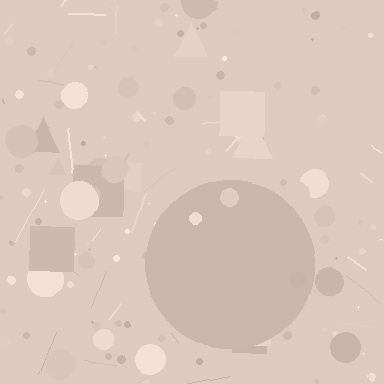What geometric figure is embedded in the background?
A circle is embedded in the background.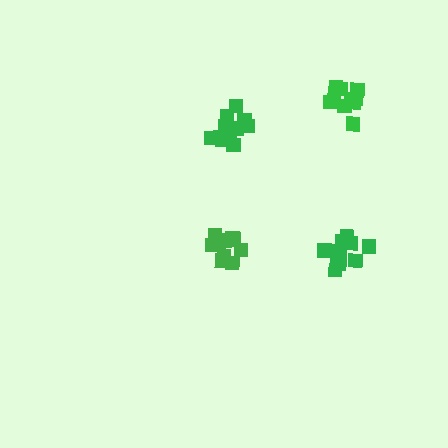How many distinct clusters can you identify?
There are 4 distinct clusters.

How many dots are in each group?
Group 1: 13 dots, Group 2: 12 dots, Group 3: 11 dots, Group 4: 12 dots (48 total).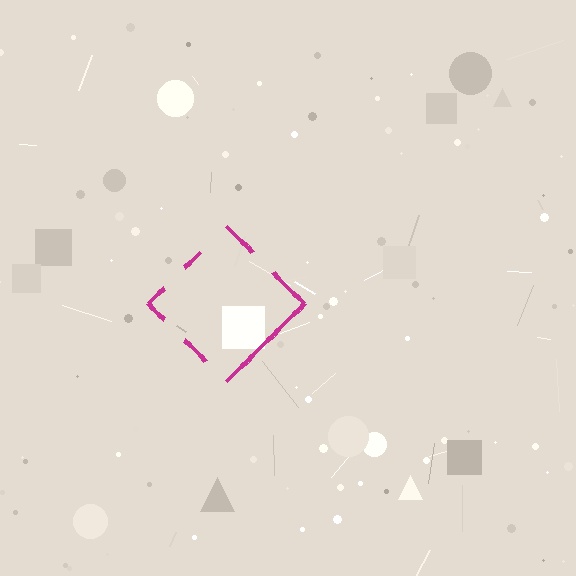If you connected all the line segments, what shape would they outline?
They would outline a diamond.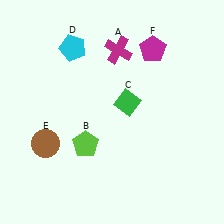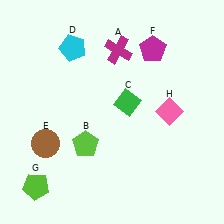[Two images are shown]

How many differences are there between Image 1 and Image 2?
There are 2 differences between the two images.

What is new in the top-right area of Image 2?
A pink diamond (H) was added in the top-right area of Image 2.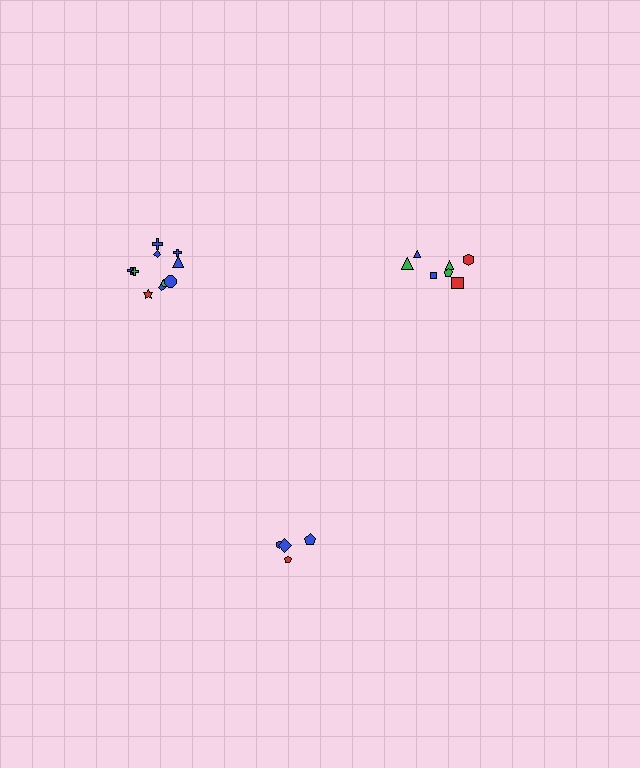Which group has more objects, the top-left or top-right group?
The top-left group.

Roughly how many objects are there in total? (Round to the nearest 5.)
Roughly 20 objects in total.